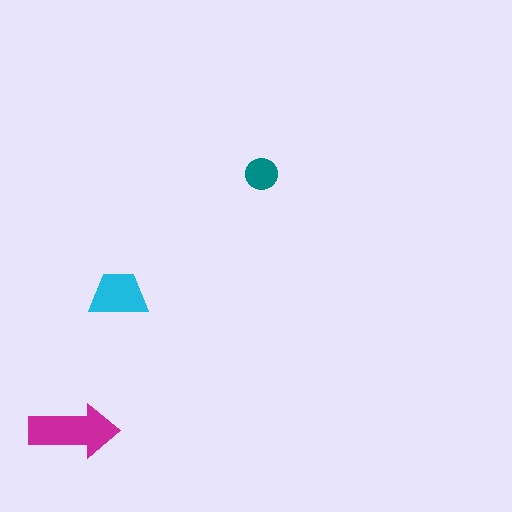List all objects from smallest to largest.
The teal circle, the cyan trapezoid, the magenta arrow.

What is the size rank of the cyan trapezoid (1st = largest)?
2nd.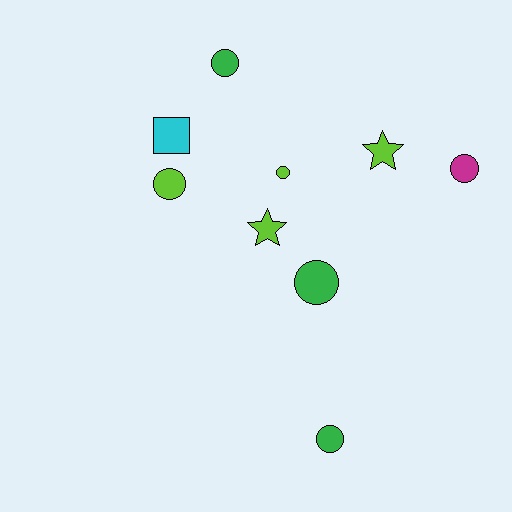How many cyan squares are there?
There is 1 cyan square.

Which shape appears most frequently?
Circle, with 6 objects.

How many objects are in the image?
There are 9 objects.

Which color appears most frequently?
Lime, with 4 objects.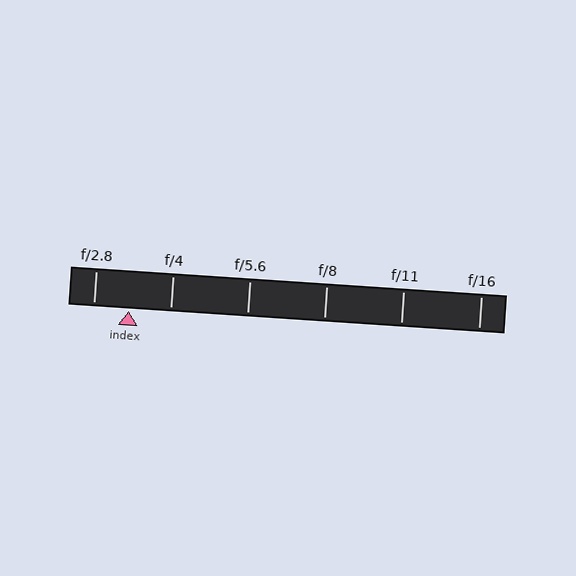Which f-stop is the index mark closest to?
The index mark is closest to f/2.8.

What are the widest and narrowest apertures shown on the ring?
The widest aperture shown is f/2.8 and the narrowest is f/16.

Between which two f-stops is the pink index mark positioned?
The index mark is between f/2.8 and f/4.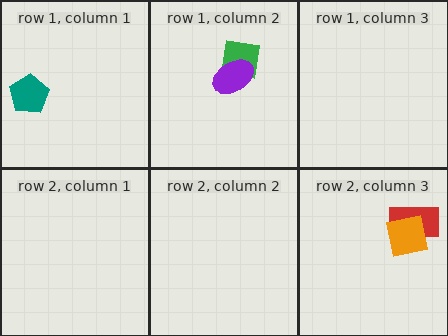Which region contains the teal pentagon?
The row 1, column 1 region.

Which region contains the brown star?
The row 1, column 2 region.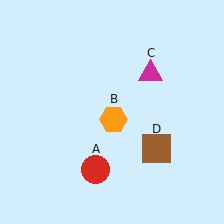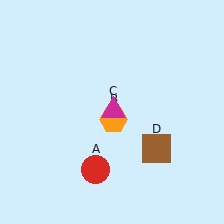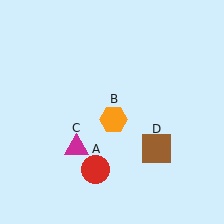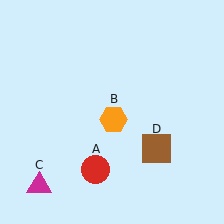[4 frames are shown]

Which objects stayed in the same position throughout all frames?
Red circle (object A) and orange hexagon (object B) and brown square (object D) remained stationary.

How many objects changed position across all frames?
1 object changed position: magenta triangle (object C).